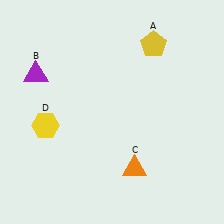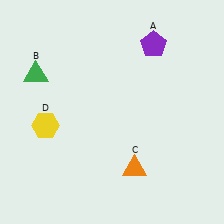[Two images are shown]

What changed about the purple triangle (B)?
In Image 1, B is purple. In Image 2, it changed to green.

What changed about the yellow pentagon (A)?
In Image 1, A is yellow. In Image 2, it changed to purple.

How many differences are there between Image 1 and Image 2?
There are 2 differences between the two images.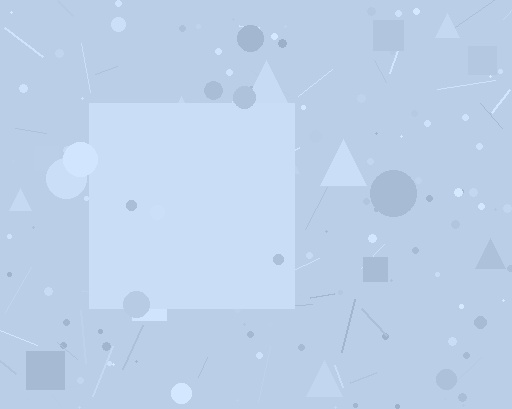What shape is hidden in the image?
A square is hidden in the image.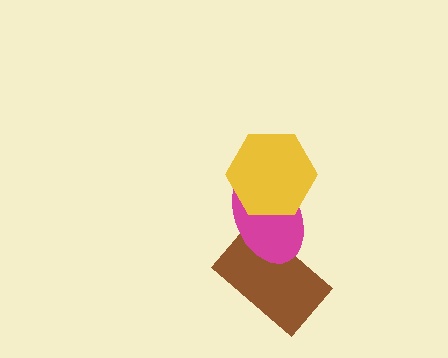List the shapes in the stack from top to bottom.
From top to bottom: the yellow hexagon, the magenta ellipse, the brown rectangle.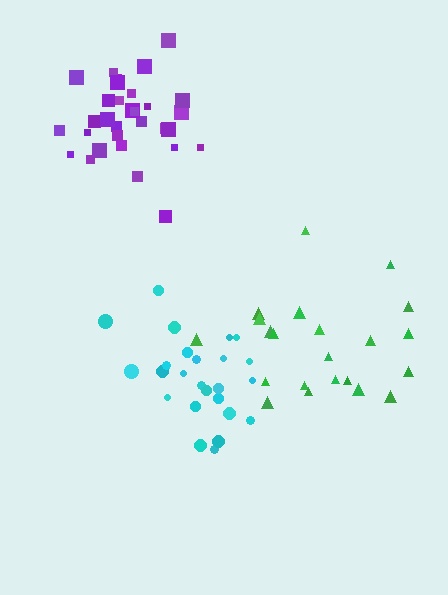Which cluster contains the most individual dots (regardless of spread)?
Purple (31).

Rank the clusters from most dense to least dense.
cyan, purple, green.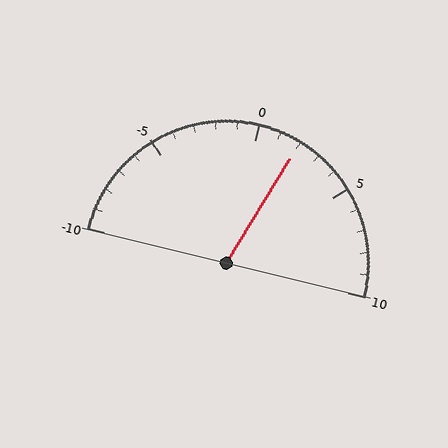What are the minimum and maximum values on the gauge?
The gauge ranges from -10 to 10.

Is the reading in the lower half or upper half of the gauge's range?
The reading is in the upper half of the range (-10 to 10).